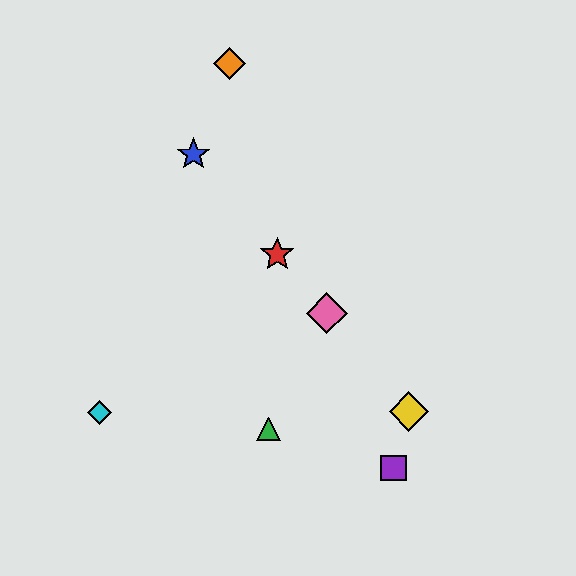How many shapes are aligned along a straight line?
4 shapes (the red star, the blue star, the yellow diamond, the pink diamond) are aligned along a straight line.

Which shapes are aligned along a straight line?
The red star, the blue star, the yellow diamond, the pink diamond are aligned along a straight line.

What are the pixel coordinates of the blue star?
The blue star is at (194, 154).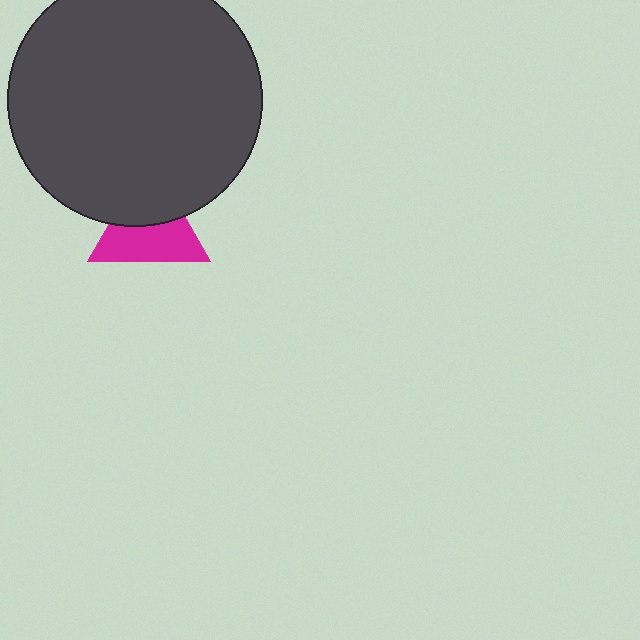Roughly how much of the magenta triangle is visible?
About half of it is visible (roughly 57%).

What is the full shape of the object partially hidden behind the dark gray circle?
The partially hidden object is a magenta triangle.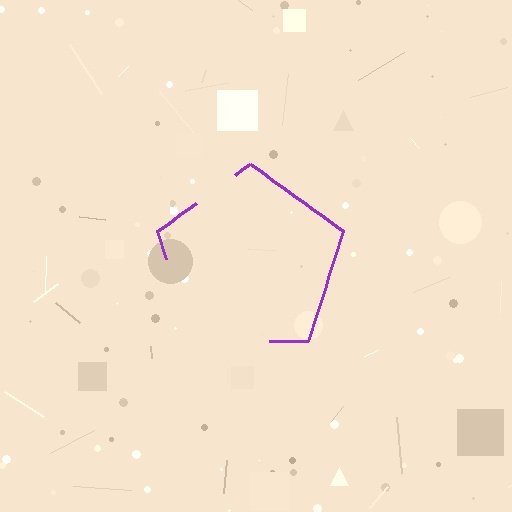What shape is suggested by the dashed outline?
The dashed outline suggests a pentagon.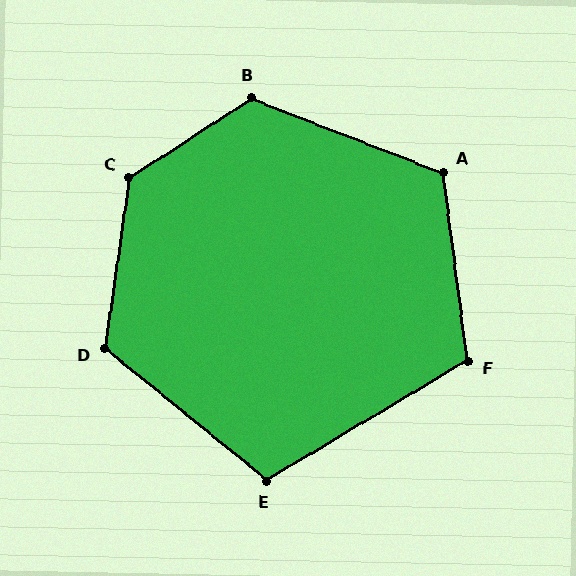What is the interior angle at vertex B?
Approximately 126 degrees (obtuse).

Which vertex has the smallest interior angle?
E, at approximately 110 degrees.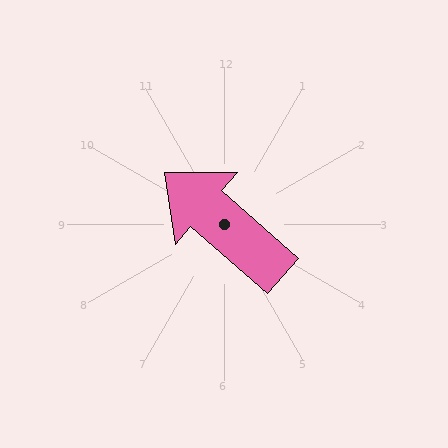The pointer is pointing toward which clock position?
Roughly 10 o'clock.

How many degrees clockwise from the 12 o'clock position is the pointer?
Approximately 311 degrees.